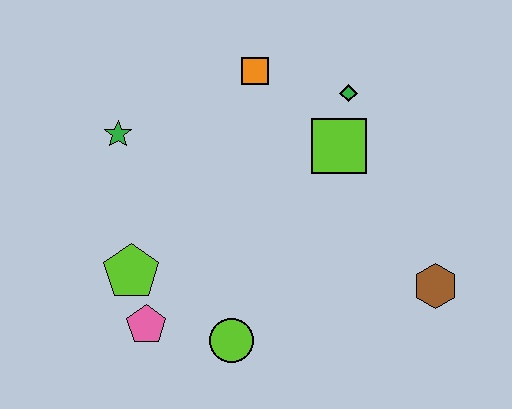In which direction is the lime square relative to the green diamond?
The lime square is below the green diamond.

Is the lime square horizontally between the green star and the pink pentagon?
No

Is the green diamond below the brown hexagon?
No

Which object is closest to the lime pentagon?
The pink pentagon is closest to the lime pentagon.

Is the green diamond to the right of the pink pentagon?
Yes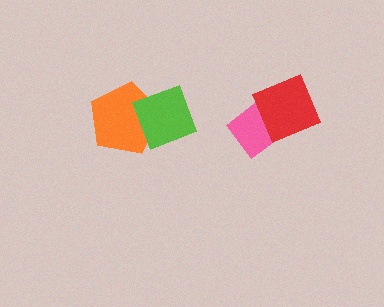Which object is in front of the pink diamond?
The red diamond is in front of the pink diamond.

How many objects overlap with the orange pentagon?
1 object overlaps with the orange pentagon.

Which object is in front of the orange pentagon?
The lime diamond is in front of the orange pentagon.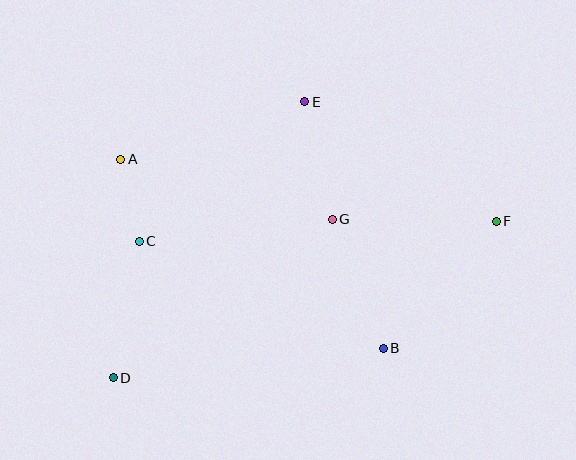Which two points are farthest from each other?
Points D and F are farthest from each other.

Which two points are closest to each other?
Points A and C are closest to each other.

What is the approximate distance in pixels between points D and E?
The distance between D and E is approximately 336 pixels.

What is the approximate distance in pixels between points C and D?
The distance between C and D is approximately 139 pixels.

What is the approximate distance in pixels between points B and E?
The distance between B and E is approximately 259 pixels.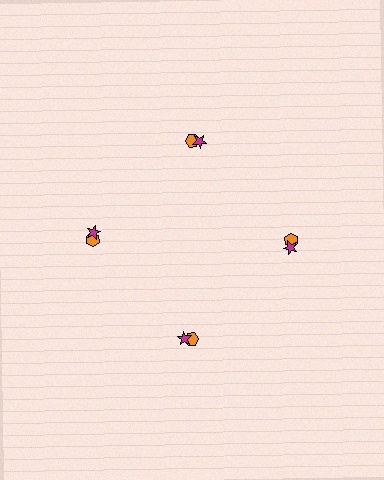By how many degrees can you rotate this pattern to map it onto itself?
The pattern maps onto itself every 90 degrees of rotation.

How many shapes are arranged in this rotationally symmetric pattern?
There are 8 shapes, arranged in 4 groups of 2.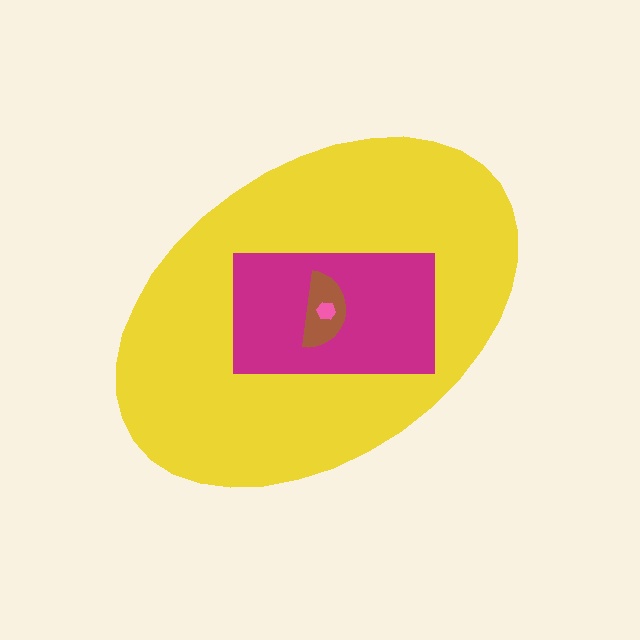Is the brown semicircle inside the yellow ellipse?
Yes.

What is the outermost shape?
The yellow ellipse.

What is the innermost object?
The pink hexagon.